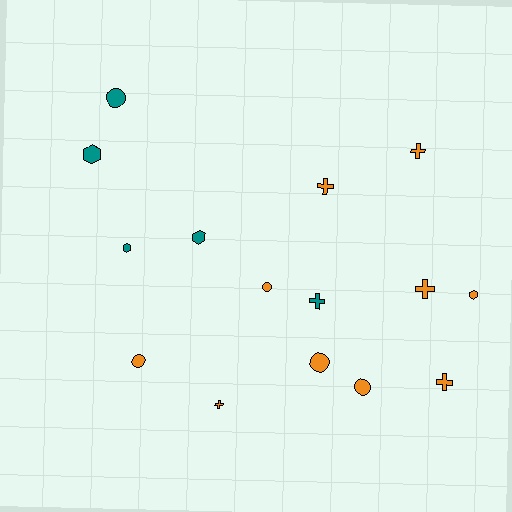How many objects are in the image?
There are 15 objects.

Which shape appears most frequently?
Cross, with 6 objects.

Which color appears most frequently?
Orange, with 10 objects.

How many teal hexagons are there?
There are 3 teal hexagons.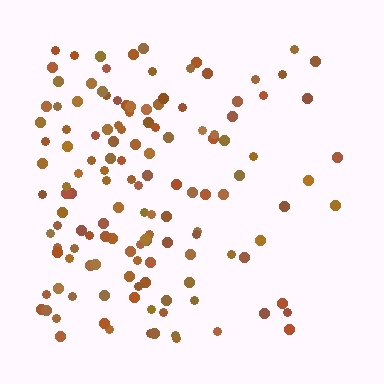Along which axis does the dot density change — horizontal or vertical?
Horizontal.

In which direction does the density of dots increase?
From right to left, with the left side densest.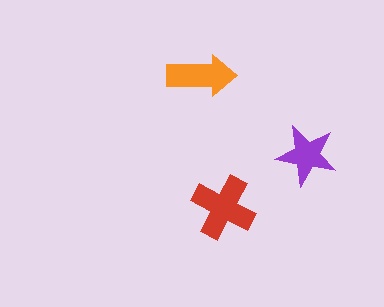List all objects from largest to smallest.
The red cross, the orange arrow, the purple star.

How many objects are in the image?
There are 3 objects in the image.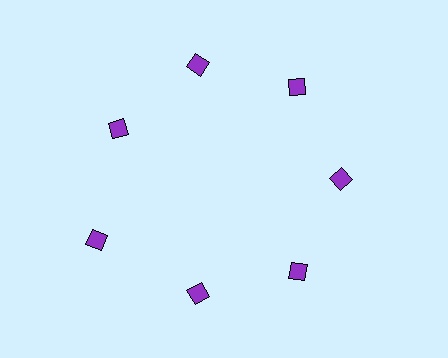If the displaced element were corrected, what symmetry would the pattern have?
It would have 7-fold rotational symmetry — the pattern would map onto itself every 51 degrees.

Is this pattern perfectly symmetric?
No. The 7 purple diamonds are arranged in a ring, but one element near the 8 o'clock position is pushed outward from the center, breaking the 7-fold rotational symmetry.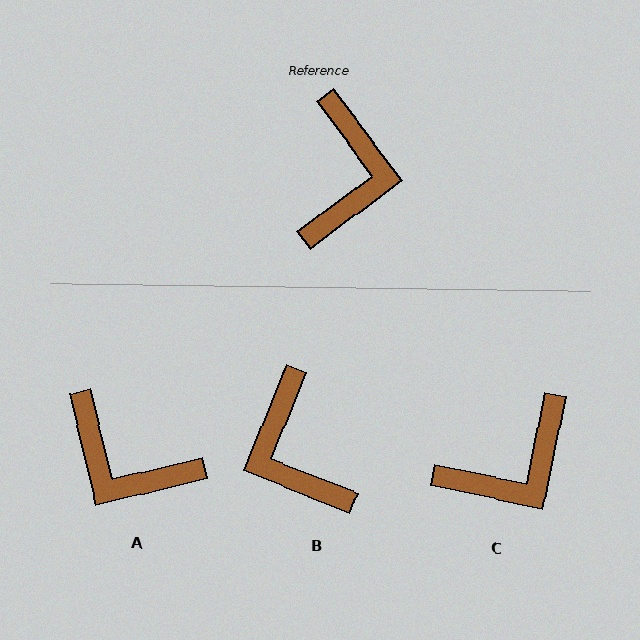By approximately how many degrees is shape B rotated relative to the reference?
Approximately 148 degrees clockwise.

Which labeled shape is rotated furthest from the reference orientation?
B, about 148 degrees away.